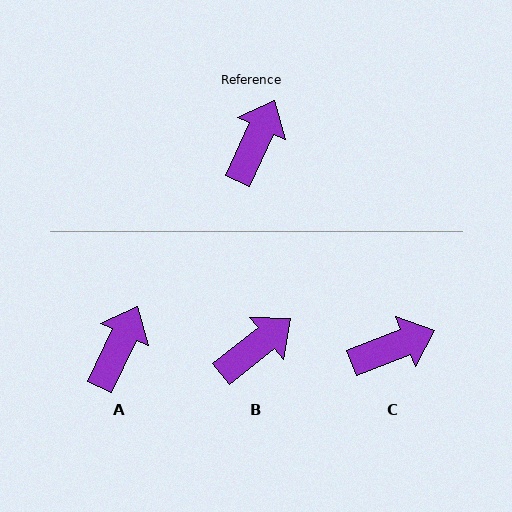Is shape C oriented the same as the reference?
No, it is off by about 43 degrees.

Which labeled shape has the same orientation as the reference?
A.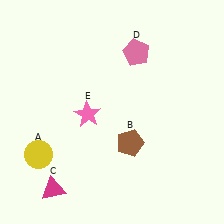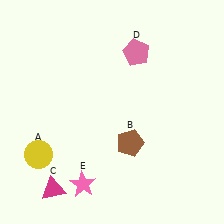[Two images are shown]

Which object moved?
The pink star (E) moved down.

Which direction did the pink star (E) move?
The pink star (E) moved down.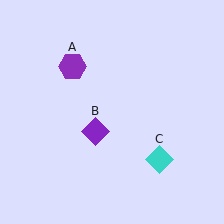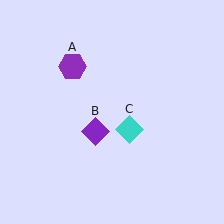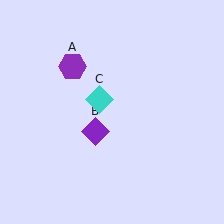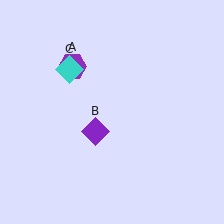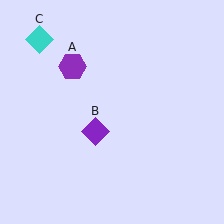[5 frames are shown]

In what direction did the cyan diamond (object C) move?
The cyan diamond (object C) moved up and to the left.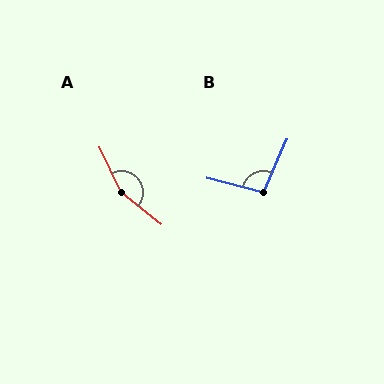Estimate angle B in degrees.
Approximately 100 degrees.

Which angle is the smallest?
B, at approximately 100 degrees.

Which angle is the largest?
A, at approximately 154 degrees.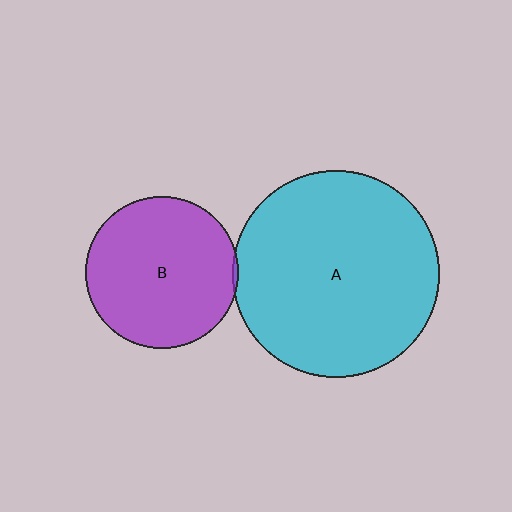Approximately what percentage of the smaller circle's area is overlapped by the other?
Approximately 5%.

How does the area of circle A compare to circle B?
Approximately 1.8 times.